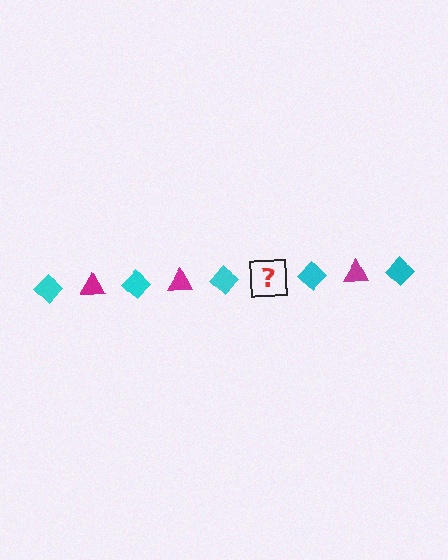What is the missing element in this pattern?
The missing element is a magenta triangle.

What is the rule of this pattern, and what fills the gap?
The rule is that the pattern alternates between cyan diamond and magenta triangle. The gap should be filled with a magenta triangle.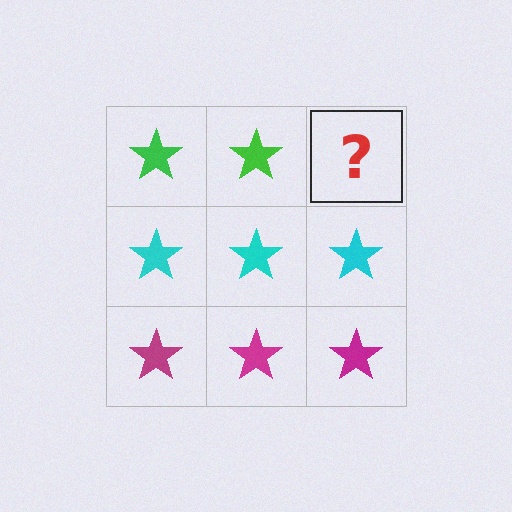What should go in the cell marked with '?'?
The missing cell should contain a green star.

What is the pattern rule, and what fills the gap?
The rule is that each row has a consistent color. The gap should be filled with a green star.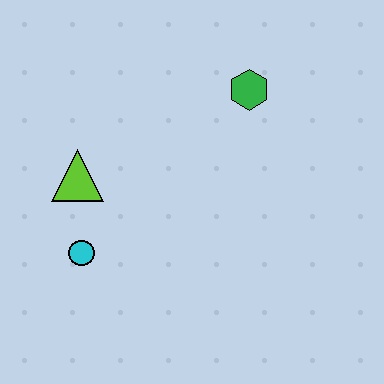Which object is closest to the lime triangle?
The cyan circle is closest to the lime triangle.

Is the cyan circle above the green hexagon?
No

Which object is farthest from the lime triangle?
The green hexagon is farthest from the lime triangle.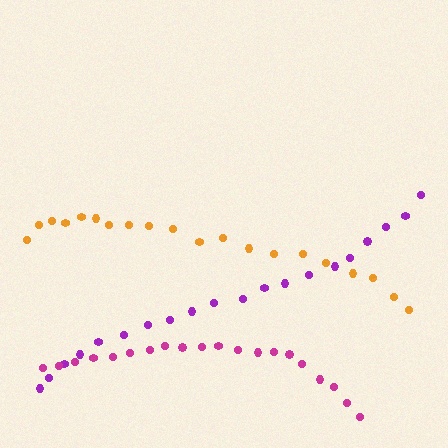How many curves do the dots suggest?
There are 3 distinct paths.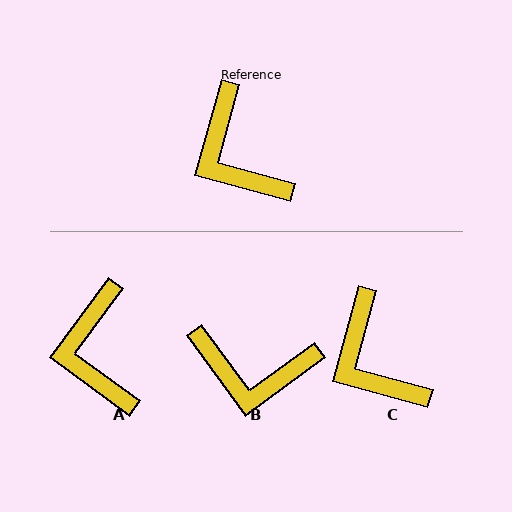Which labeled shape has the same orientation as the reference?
C.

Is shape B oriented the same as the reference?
No, it is off by about 52 degrees.